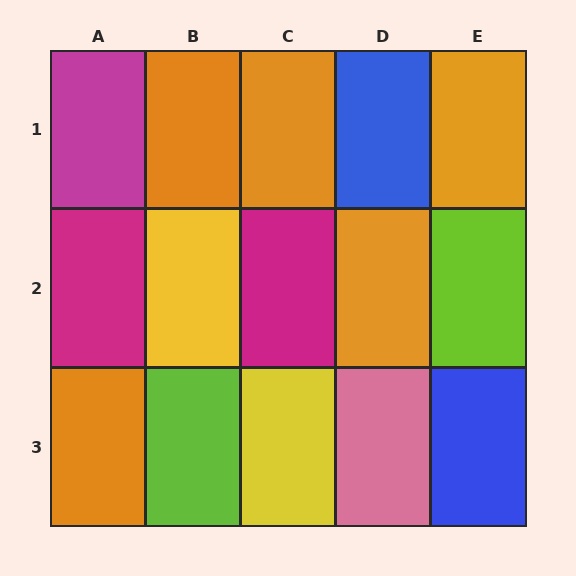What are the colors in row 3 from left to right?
Orange, lime, yellow, pink, blue.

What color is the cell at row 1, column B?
Orange.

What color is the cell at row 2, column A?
Magenta.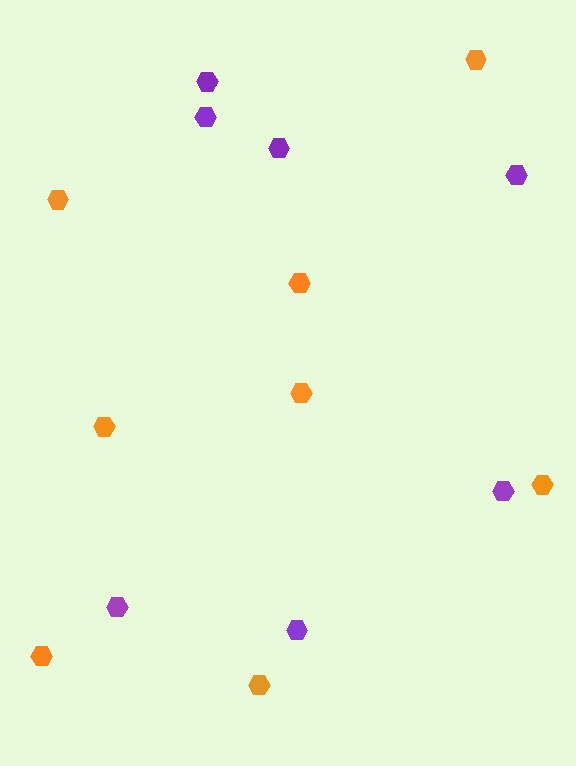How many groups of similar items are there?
There are 2 groups: one group of orange hexagons (8) and one group of purple hexagons (7).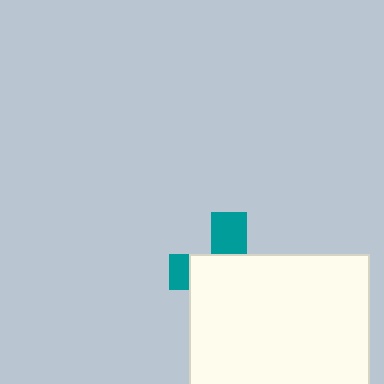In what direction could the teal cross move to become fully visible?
The teal cross could move up. That would shift it out from behind the white rectangle entirely.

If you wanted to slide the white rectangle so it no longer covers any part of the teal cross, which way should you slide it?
Slide it down — that is the most direct way to separate the two shapes.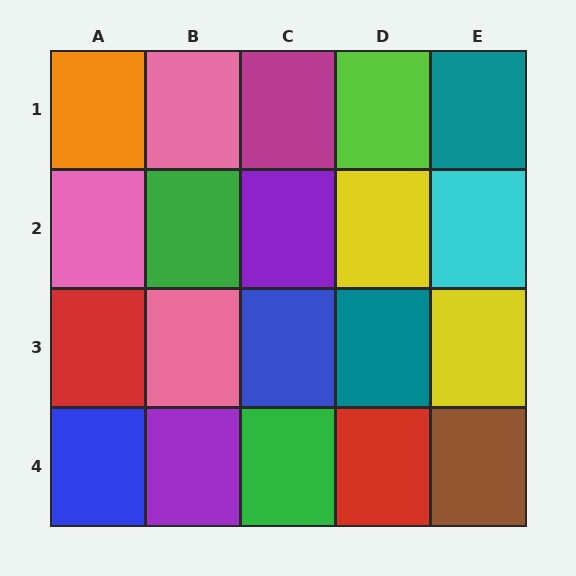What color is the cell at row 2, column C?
Purple.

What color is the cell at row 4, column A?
Blue.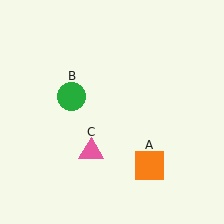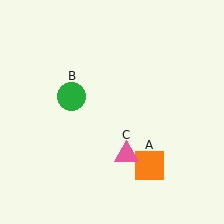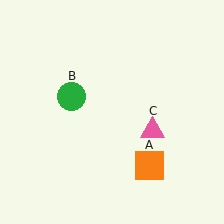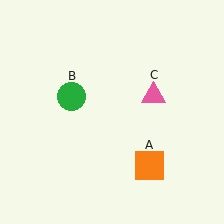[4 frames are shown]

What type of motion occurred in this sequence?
The pink triangle (object C) rotated counterclockwise around the center of the scene.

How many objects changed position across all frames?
1 object changed position: pink triangle (object C).